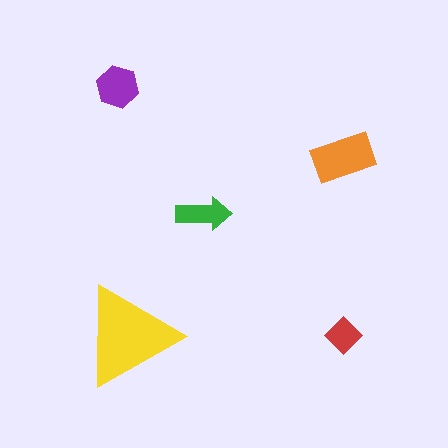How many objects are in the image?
There are 5 objects in the image.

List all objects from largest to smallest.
The yellow triangle, the orange rectangle, the purple hexagon, the green arrow, the red diamond.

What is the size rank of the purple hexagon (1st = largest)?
3rd.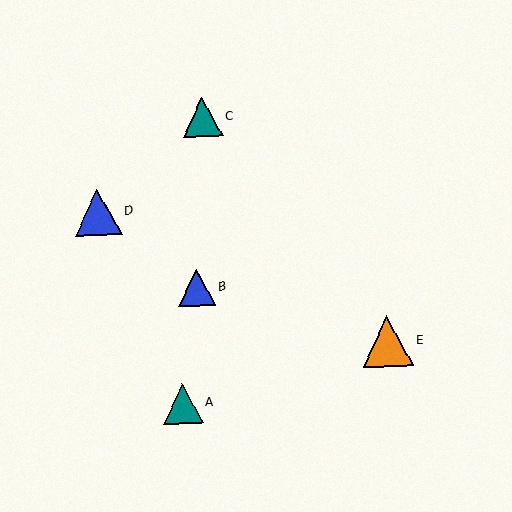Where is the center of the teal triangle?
The center of the teal triangle is at (203, 118).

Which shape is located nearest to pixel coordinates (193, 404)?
The teal triangle (labeled A) at (183, 403) is nearest to that location.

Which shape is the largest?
The orange triangle (labeled E) is the largest.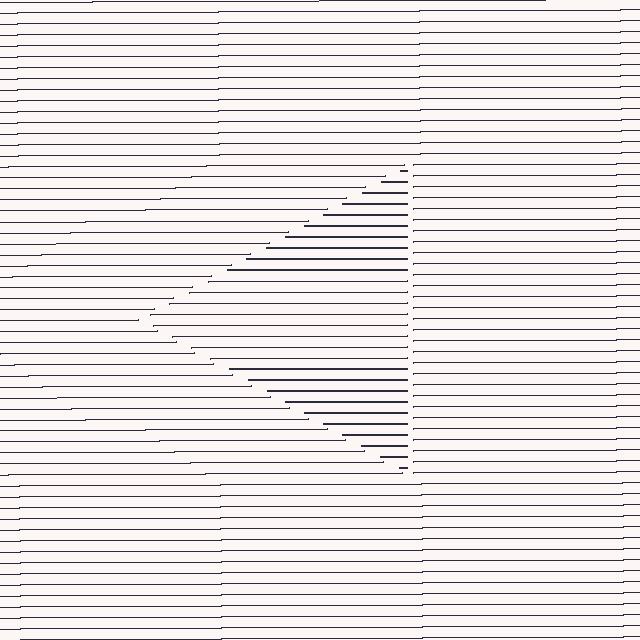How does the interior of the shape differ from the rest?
The interior of the shape contains the same grating, shifted by half a period — the contour is defined by the phase discontinuity where line-ends from the inner and outer gratings abut.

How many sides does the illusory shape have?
3 sides — the line-ends trace a triangle.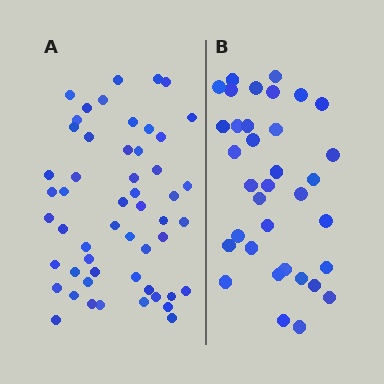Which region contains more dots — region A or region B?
Region A (the left region) has more dots.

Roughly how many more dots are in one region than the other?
Region A has approximately 20 more dots than region B.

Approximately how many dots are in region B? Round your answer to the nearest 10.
About 40 dots. (The exact count is 35, which rounds to 40.)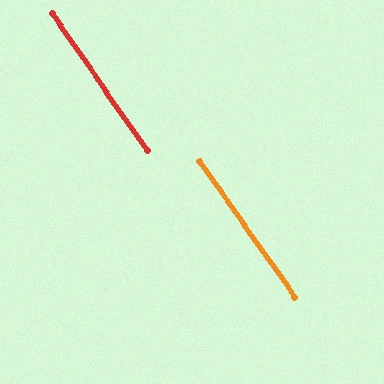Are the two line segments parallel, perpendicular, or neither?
Parallel — their directions differ by only 0.5°.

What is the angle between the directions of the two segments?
Approximately 0 degrees.